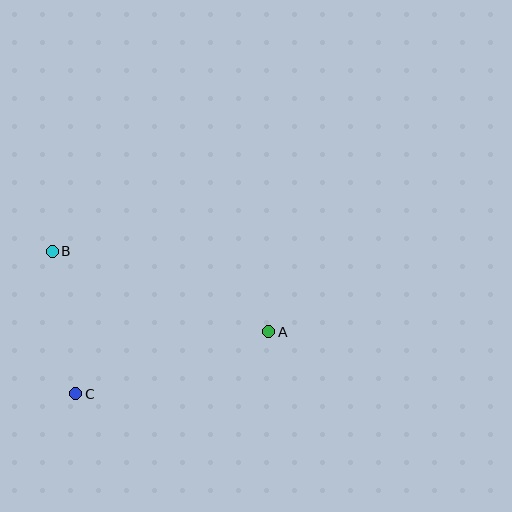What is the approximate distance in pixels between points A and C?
The distance between A and C is approximately 203 pixels.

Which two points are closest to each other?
Points B and C are closest to each other.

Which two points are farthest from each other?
Points A and B are farthest from each other.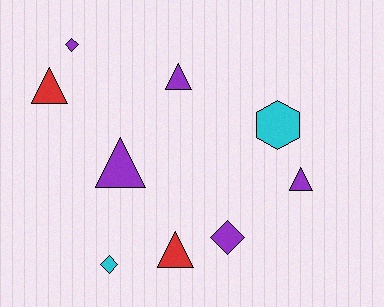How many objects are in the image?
There are 9 objects.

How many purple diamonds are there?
There are 2 purple diamonds.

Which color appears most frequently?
Purple, with 5 objects.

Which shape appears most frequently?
Triangle, with 5 objects.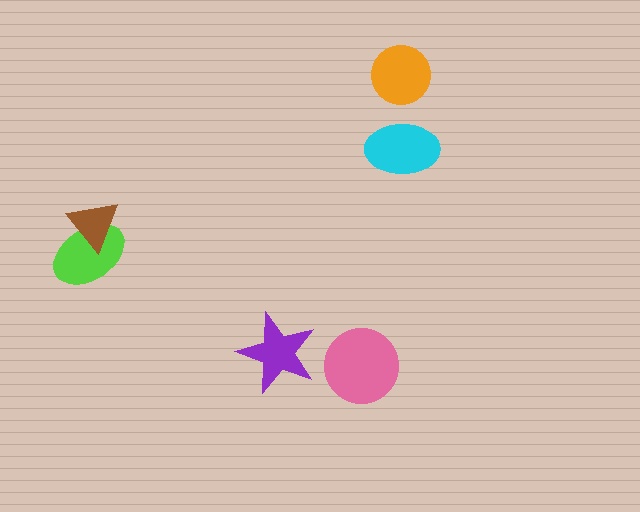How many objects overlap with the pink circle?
0 objects overlap with the pink circle.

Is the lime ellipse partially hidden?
Yes, it is partially covered by another shape.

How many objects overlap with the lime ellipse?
1 object overlaps with the lime ellipse.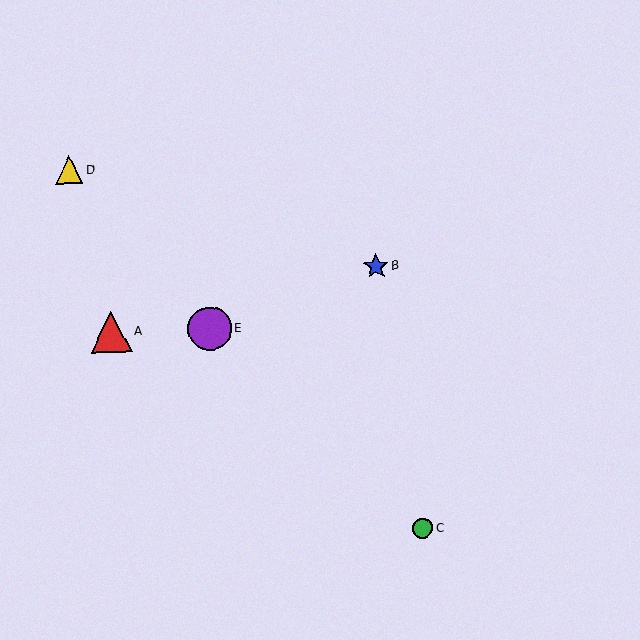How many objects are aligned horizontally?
2 objects (A, E) are aligned horizontally.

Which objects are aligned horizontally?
Objects A, E are aligned horizontally.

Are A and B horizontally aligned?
No, A is at y≈332 and B is at y≈267.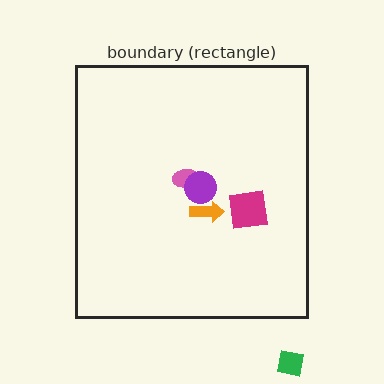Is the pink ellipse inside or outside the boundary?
Inside.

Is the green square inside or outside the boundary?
Outside.